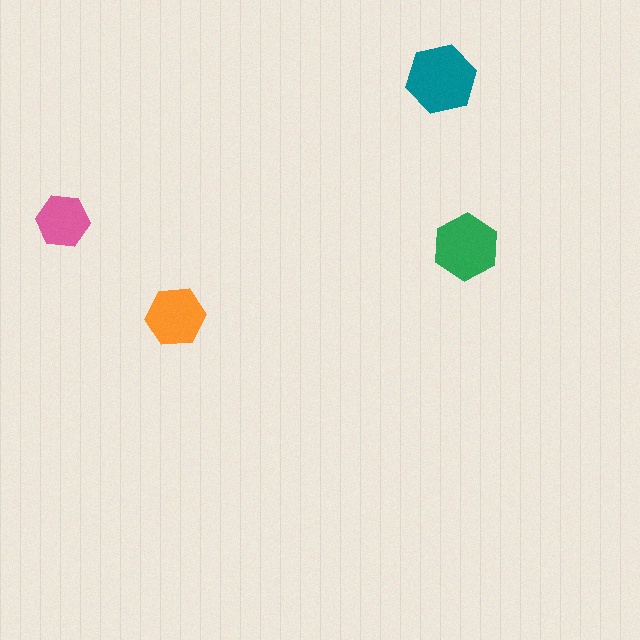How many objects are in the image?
There are 4 objects in the image.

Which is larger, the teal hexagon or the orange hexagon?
The teal one.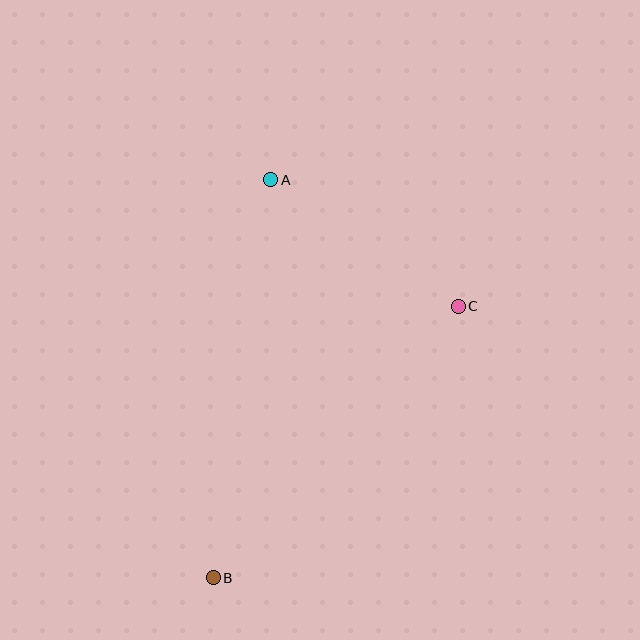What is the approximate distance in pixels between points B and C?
The distance between B and C is approximately 366 pixels.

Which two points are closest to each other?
Points A and C are closest to each other.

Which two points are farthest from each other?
Points A and B are farthest from each other.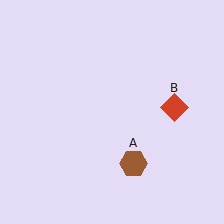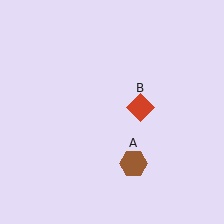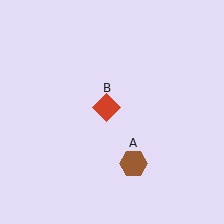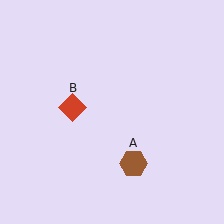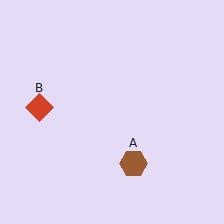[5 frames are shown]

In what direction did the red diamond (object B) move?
The red diamond (object B) moved left.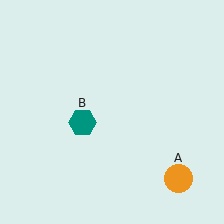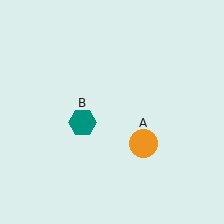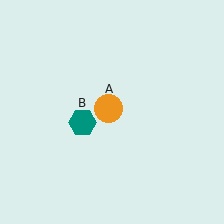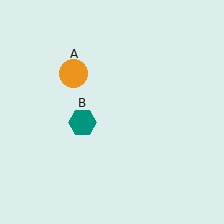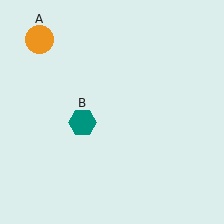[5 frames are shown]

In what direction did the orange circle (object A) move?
The orange circle (object A) moved up and to the left.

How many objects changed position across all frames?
1 object changed position: orange circle (object A).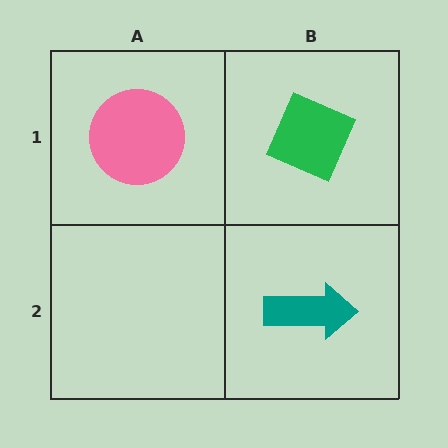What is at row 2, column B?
A teal arrow.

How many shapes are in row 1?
2 shapes.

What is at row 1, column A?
A pink circle.